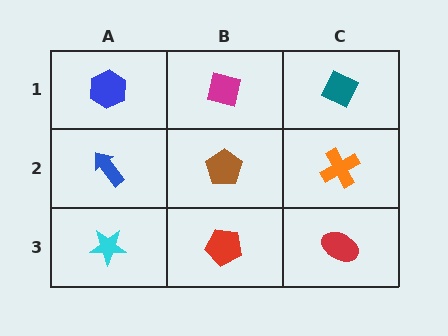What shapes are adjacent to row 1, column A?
A blue arrow (row 2, column A), a magenta square (row 1, column B).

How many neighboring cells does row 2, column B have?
4.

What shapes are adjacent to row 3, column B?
A brown pentagon (row 2, column B), a cyan star (row 3, column A), a red ellipse (row 3, column C).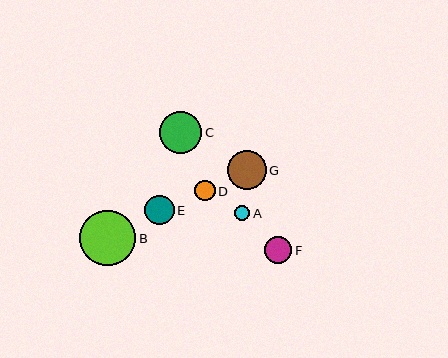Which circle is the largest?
Circle B is the largest with a size of approximately 56 pixels.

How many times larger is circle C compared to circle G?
Circle C is approximately 1.1 times the size of circle G.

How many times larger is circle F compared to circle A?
Circle F is approximately 1.8 times the size of circle A.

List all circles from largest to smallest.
From largest to smallest: B, C, G, E, F, D, A.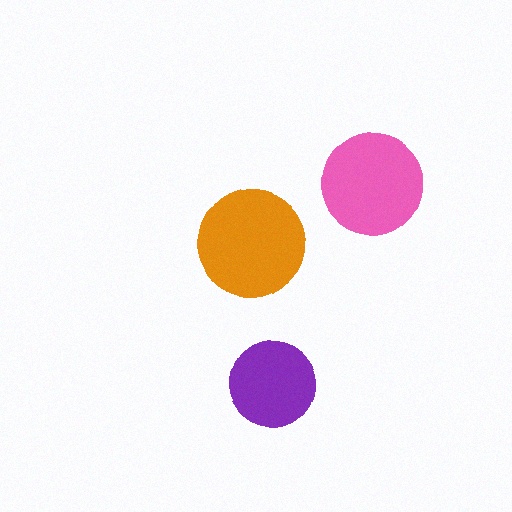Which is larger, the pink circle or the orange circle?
The orange one.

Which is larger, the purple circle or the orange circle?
The orange one.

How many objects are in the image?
There are 3 objects in the image.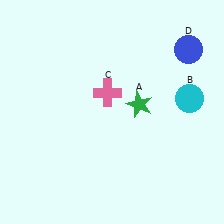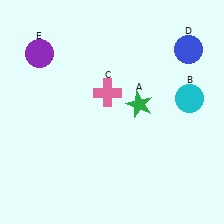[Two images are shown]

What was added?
A purple circle (E) was added in Image 2.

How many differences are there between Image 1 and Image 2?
There is 1 difference between the two images.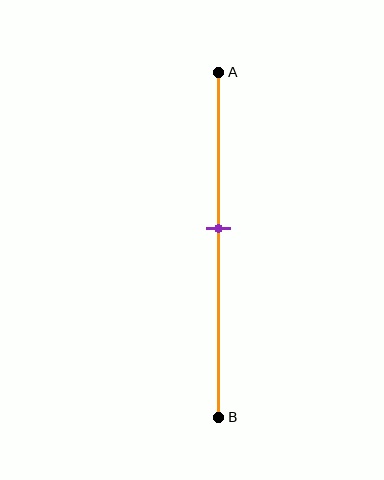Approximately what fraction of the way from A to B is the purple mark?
The purple mark is approximately 45% of the way from A to B.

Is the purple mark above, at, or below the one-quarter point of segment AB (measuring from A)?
The purple mark is below the one-quarter point of segment AB.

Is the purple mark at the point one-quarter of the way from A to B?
No, the mark is at about 45% from A, not at the 25% one-quarter point.